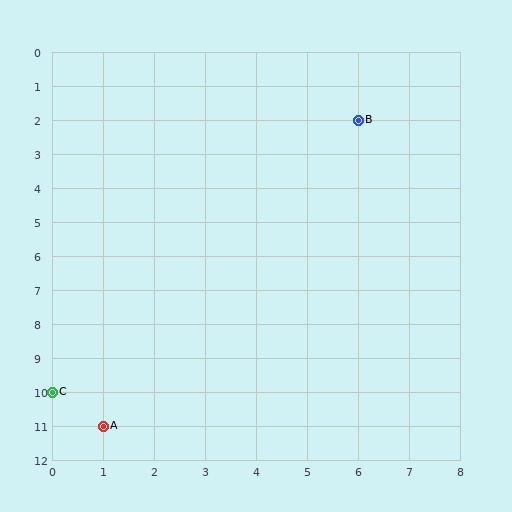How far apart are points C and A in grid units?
Points C and A are 1 column and 1 row apart (about 1.4 grid units diagonally).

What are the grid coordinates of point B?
Point B is at grid coordinates (6, 2).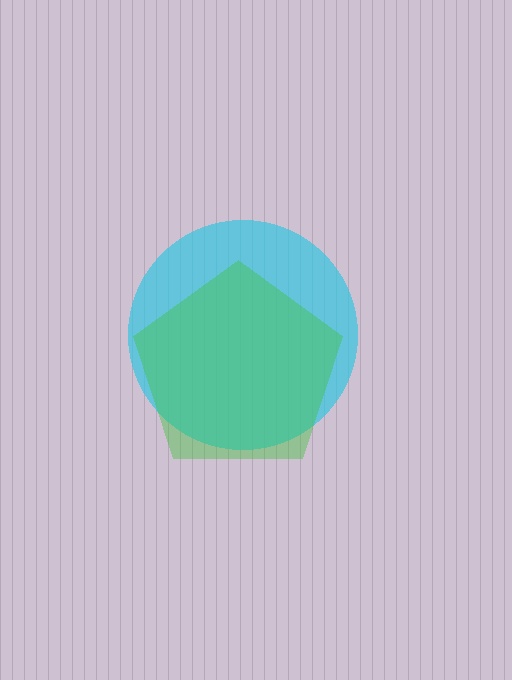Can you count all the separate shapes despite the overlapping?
Yes, there are 2 separate shapes.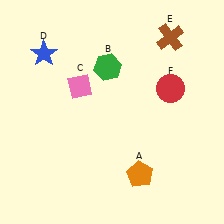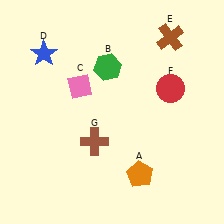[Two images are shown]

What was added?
A brown cross (G) was added in Image 2.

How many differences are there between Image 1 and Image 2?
There is 1 difference between the two images.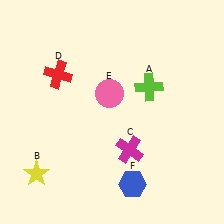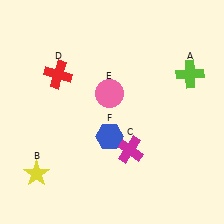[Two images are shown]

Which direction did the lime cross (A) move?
The lime cross (A) moved right.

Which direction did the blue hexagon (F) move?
The blue hexagon (F) moved up.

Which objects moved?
The objects that moved are: the lime cross (A), the blue hexagon (F).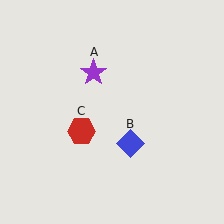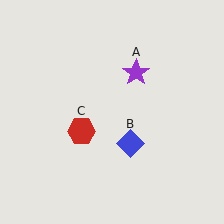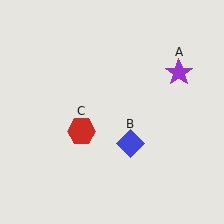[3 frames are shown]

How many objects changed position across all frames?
1 object changed position: purple star (object A).